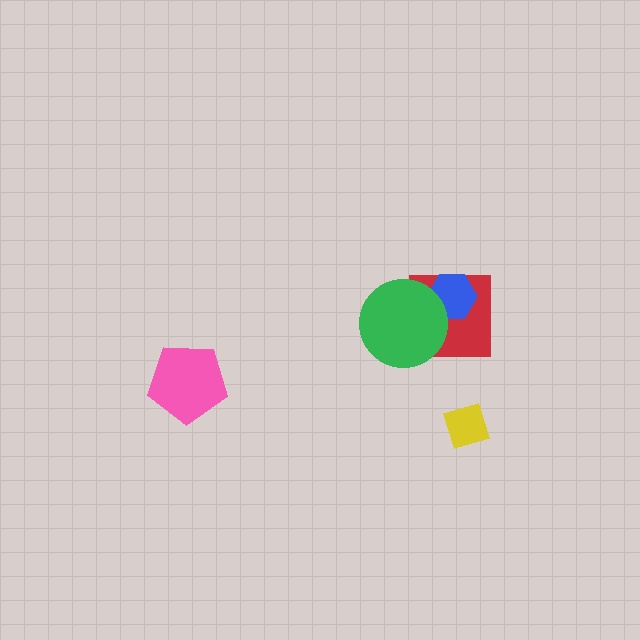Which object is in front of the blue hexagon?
The green circle is in front of the blue hexagon.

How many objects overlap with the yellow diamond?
0 objects overlap with the yellow diamond.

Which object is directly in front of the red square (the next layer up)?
The blue hexagon is directly in front of the red square.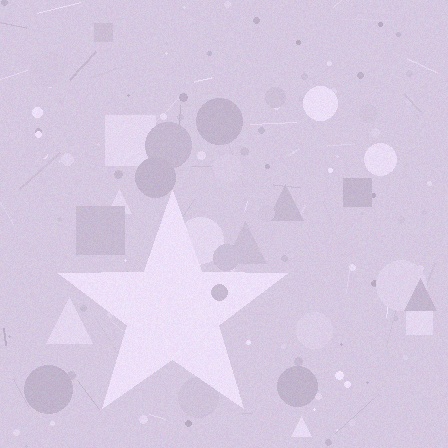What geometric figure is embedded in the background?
A star is embedded in the background.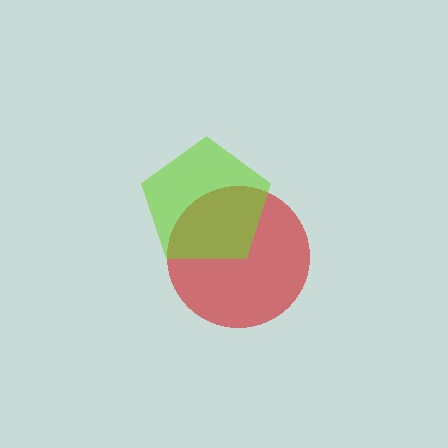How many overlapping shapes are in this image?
There are 2 overlapping shapes in the image.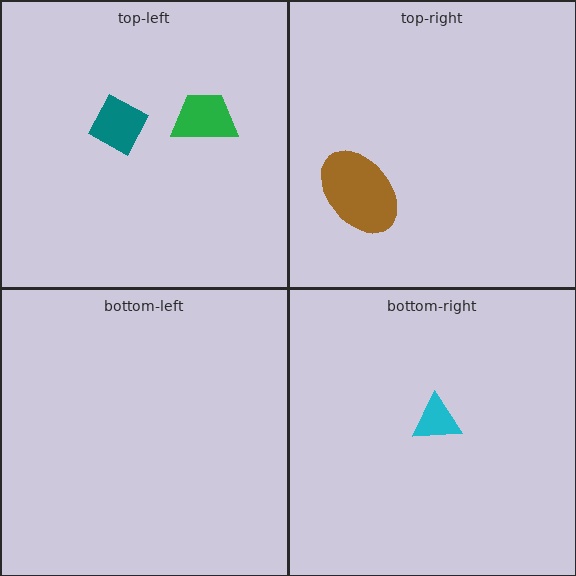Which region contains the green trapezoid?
The top-left region.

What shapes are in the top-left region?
The teal diamond, the green trapezoid.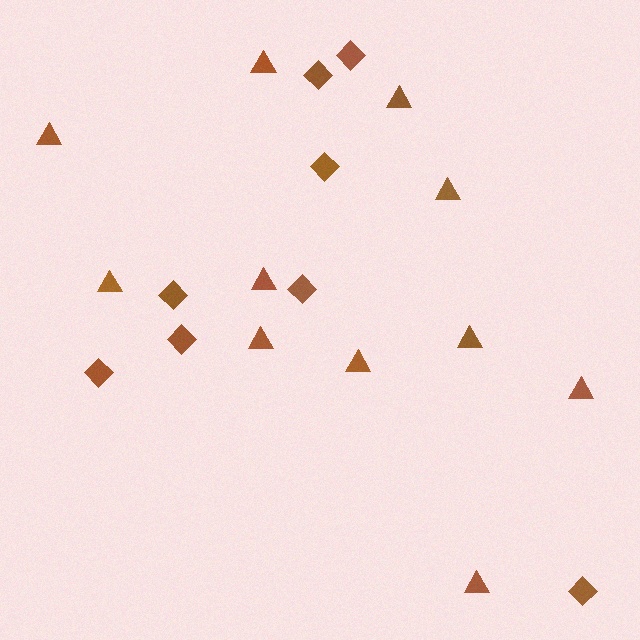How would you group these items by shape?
There are 2 groups: one group of diamonds (8) and one group of triangles (11).